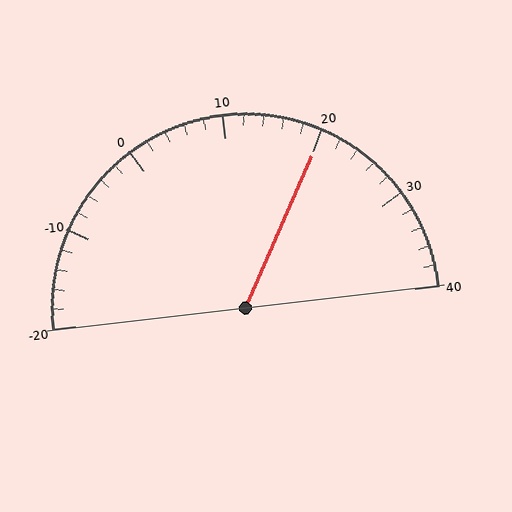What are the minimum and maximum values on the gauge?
The gauge ranges from -20 to 40.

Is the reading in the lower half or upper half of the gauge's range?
The reading is in the upper half of the range (-20 to 40).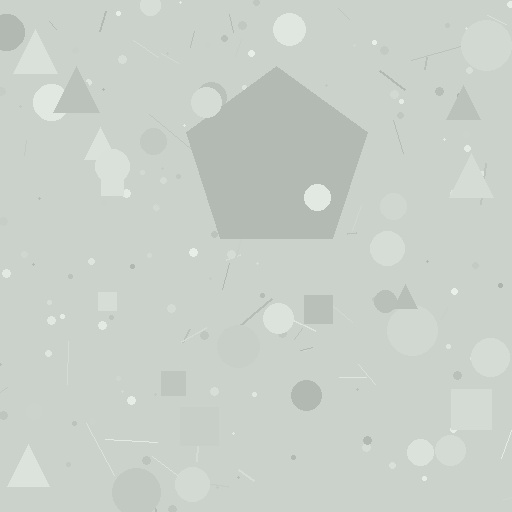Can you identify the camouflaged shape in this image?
The camouflaged shape is a pentagon.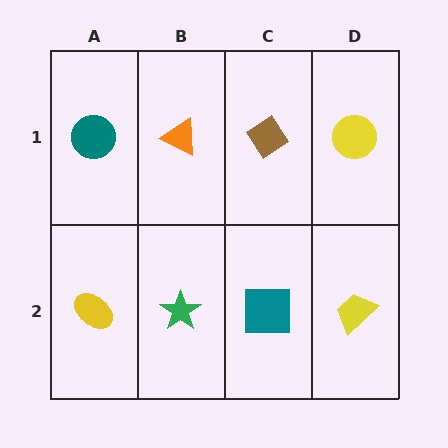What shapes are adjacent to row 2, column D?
A yellow circle (row 1, column D), a teal square (row 2, column C).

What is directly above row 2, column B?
An orange triangle.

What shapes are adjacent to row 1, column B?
A green star (row 2, column B), a teal circle (row 1, column A), a brown diamond (row 1, column C).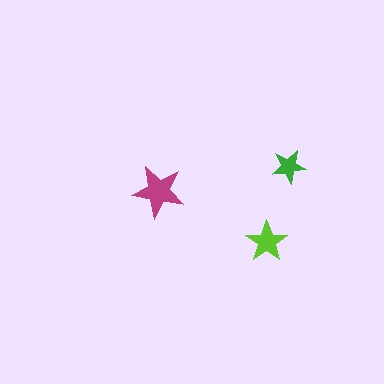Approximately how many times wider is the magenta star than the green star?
About 1.5 times wider.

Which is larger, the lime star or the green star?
The lime one.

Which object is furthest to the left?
The magenta star is leftmost.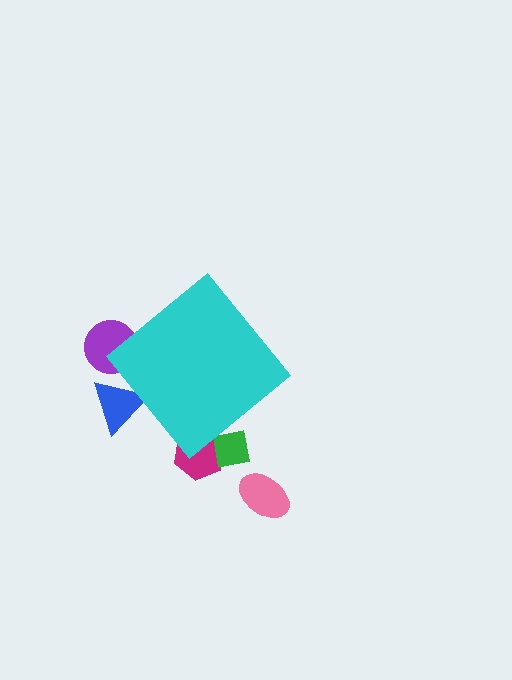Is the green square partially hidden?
Yes, the green square is partially hidden behind the cyan diamond.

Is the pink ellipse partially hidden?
No, the pink ellipse is fully visible.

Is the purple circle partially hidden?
Yes, the purple circle is partially hidden behind the cyan diamond.